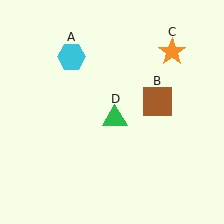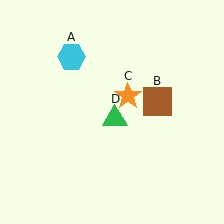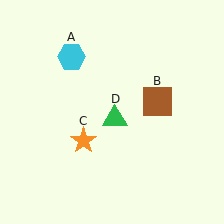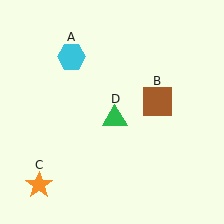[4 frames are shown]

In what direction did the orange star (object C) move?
The orange star (object C) moved down and to the left.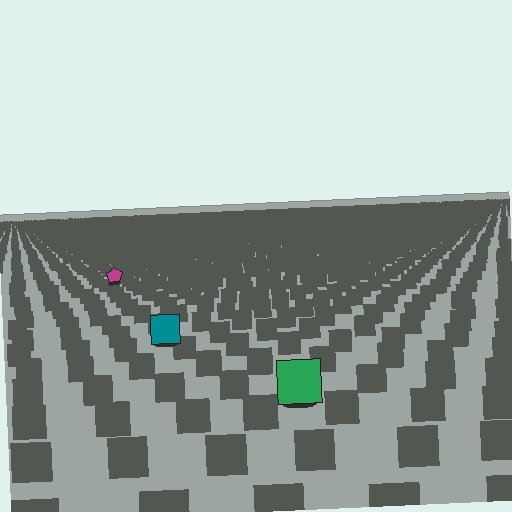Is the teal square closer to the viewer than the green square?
No. The green square is closer — you can tell from the texture gradient: the ground texture is coarser near it.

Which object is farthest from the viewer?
The magenta pentagon is farthest from the viewer. It appears smaller and the ground texture around it is denser.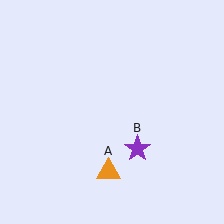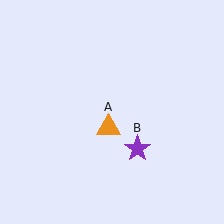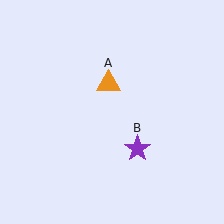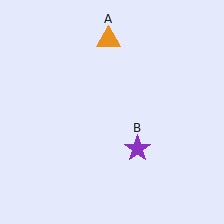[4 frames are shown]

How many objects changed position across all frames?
1 object changed position: orange triangle (object A).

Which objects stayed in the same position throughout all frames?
Purple star (object B) remained stationary.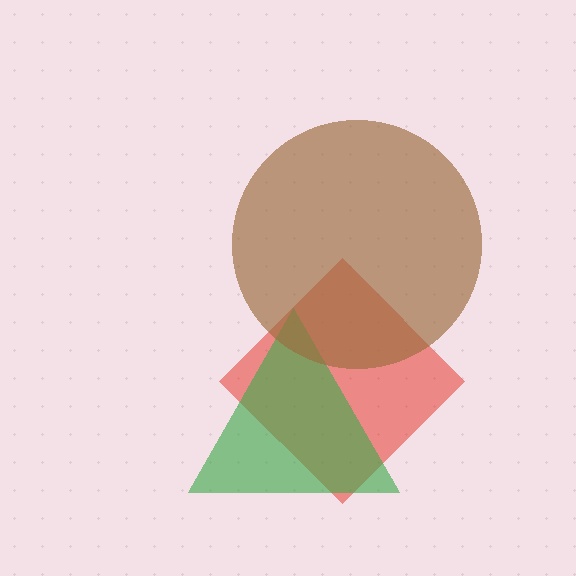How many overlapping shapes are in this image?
There are 3 overlapping shapes in the image.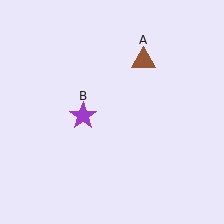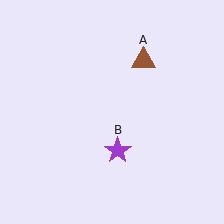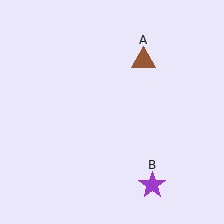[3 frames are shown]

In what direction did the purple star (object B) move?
The purple star (object B) moved down and to the right.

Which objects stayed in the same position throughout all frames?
Brown triangle (object A) remained stationary.